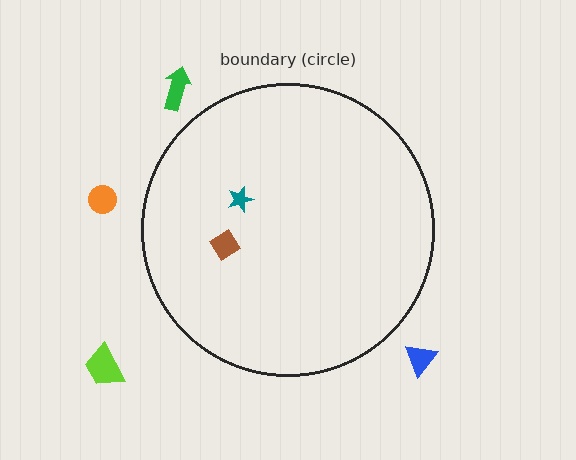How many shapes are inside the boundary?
2 inside, 4 outside.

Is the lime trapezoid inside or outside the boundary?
Outside.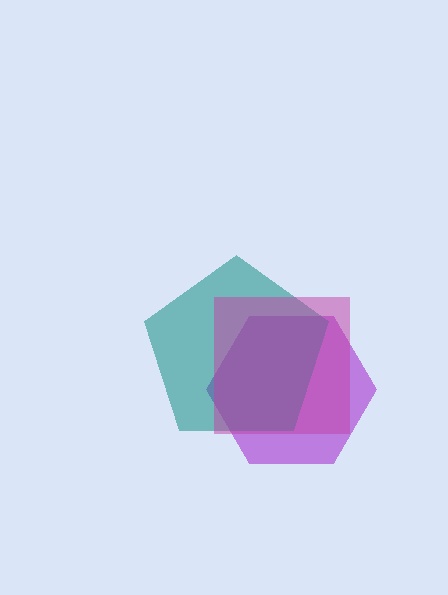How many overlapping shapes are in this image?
There are 3 overlapping shapes in the image.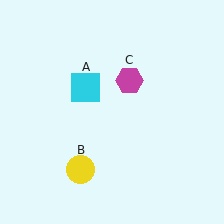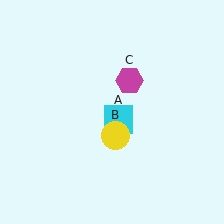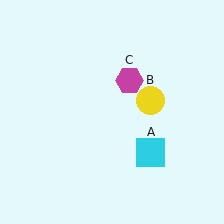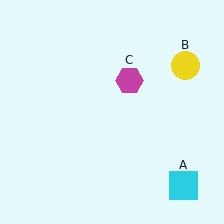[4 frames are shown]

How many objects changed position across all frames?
2 objects changed position: cyan square (object A), yellow circle (object B).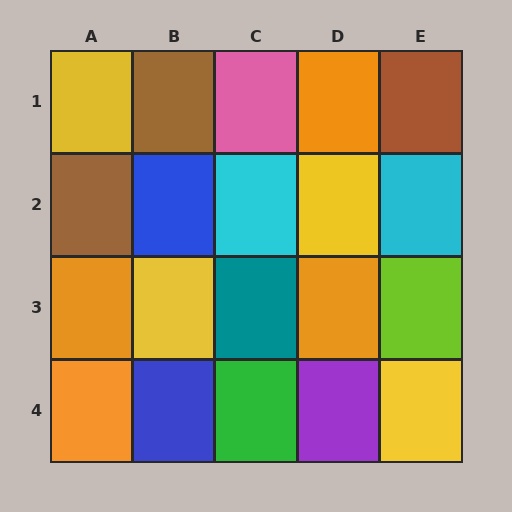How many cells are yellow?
4 cells are yellow.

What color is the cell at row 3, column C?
Teal.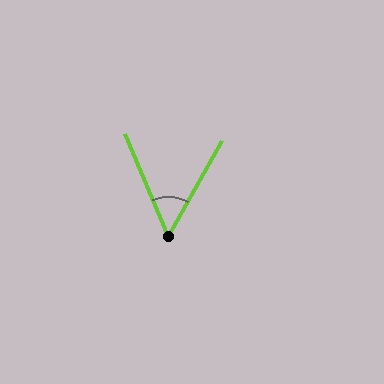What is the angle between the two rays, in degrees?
Approximately 53 degrees.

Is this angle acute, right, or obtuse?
It is acute.